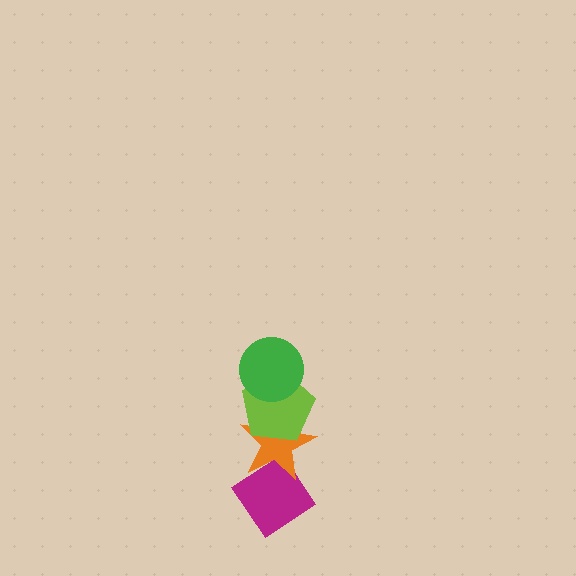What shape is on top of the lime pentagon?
The green circle is on top of the lime pentagon.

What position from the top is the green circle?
The green circle is 1st from the top.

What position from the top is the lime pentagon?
The lime pentagon is 2nd from the top.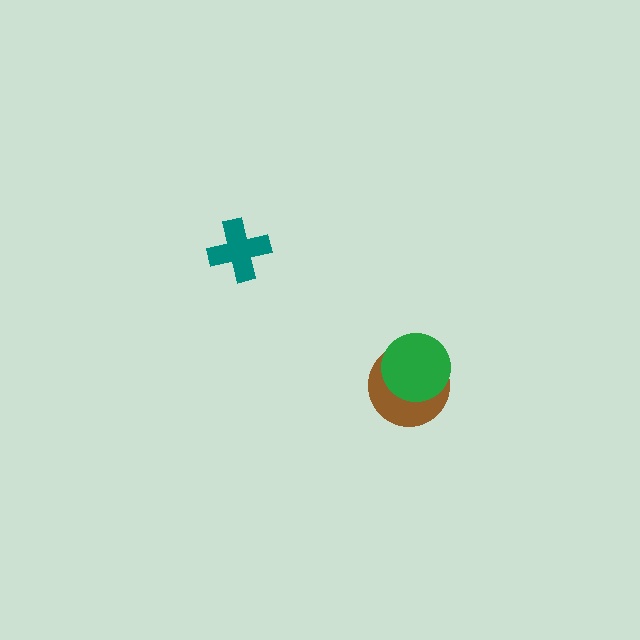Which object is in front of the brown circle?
The green circle is in front of the brown circle.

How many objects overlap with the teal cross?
0 objects overlap with the teal cross.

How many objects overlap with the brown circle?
1 object overlaps with the brown circle.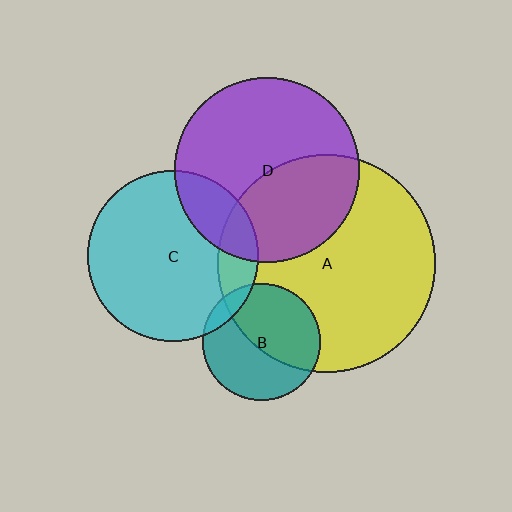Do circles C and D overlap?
Yes.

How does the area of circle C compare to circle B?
Approximately 2.1 times.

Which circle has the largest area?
Circle A (yellow).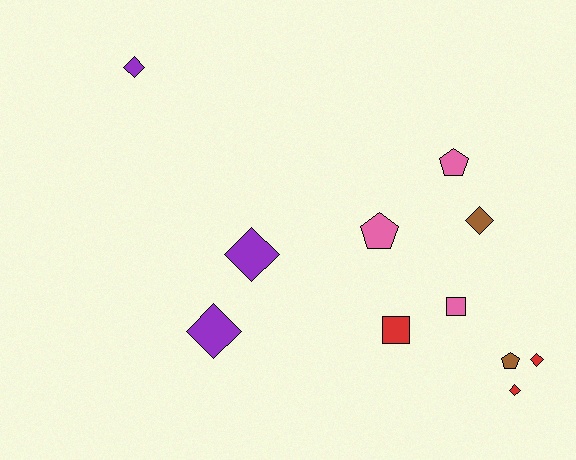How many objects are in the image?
There are 11 objects.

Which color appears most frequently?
Pink, with 3 objects.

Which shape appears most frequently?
Diamond, with 6 objects.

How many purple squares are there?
There are no purple squares.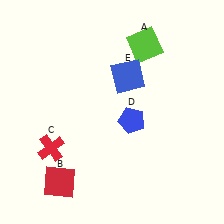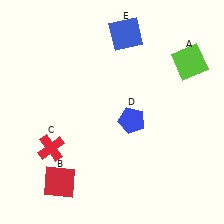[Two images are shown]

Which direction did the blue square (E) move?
The blue square (E) moved up.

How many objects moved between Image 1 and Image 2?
2 objects moved between the two images.